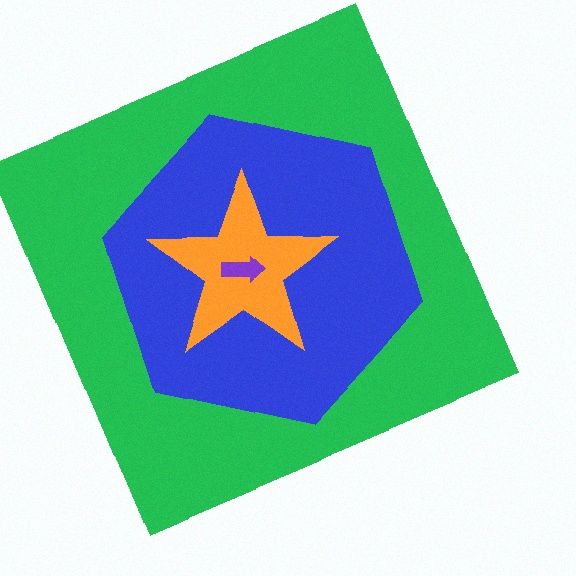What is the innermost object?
The purple arrow.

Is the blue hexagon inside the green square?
Yes.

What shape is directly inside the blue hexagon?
The orange star.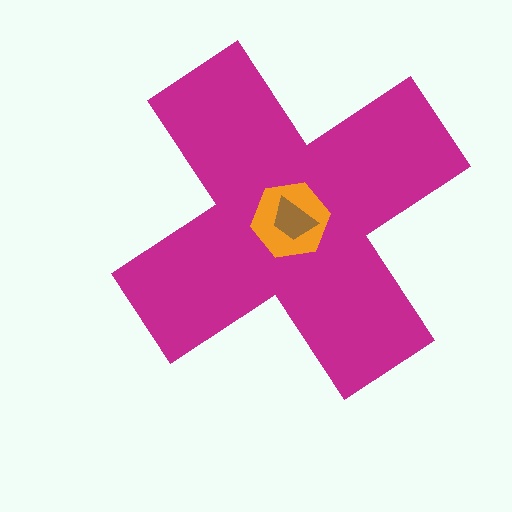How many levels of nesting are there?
3.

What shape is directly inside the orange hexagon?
The brown trapezoid.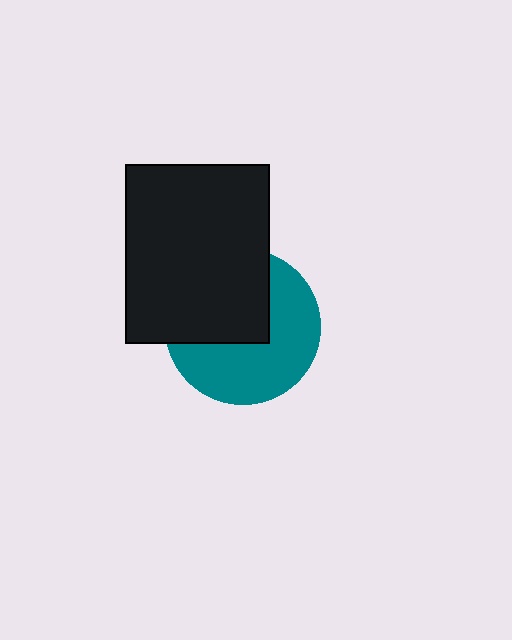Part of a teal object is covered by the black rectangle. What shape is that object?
It is a circle.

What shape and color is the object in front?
The object in front is a black rectangle.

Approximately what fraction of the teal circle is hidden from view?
Roughly 45% of the teal circle is hidden behind the black rectangle.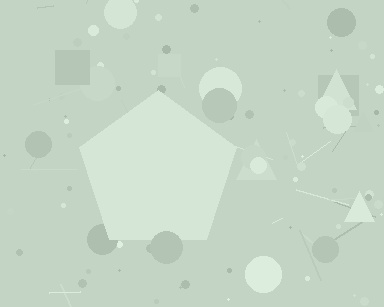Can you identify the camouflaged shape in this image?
The camouflaged shape is a pentagon.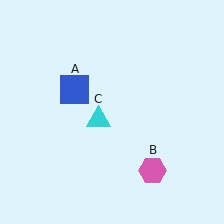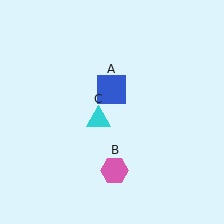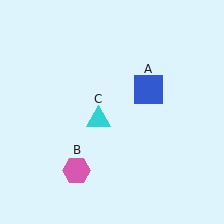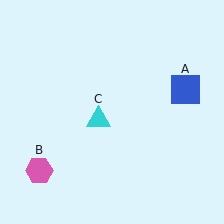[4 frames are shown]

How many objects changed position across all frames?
2 objects changed position: blue square (object A), pink hexagon (object B).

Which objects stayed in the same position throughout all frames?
Cyan triangle (object C) remained stationary.